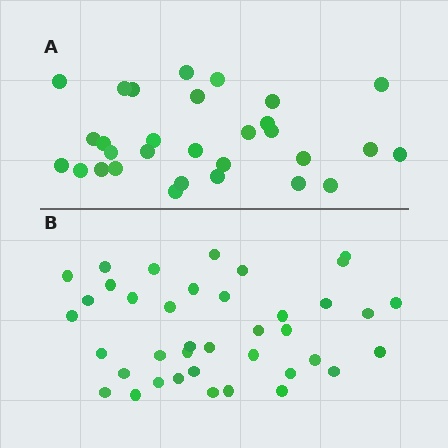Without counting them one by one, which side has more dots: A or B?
Region B (the bottom region) has more dots.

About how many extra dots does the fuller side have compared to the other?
Region B has roughly 8 or so more dots than region A.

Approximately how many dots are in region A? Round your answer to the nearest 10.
About 30 dots.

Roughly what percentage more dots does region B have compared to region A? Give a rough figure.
About 30% more.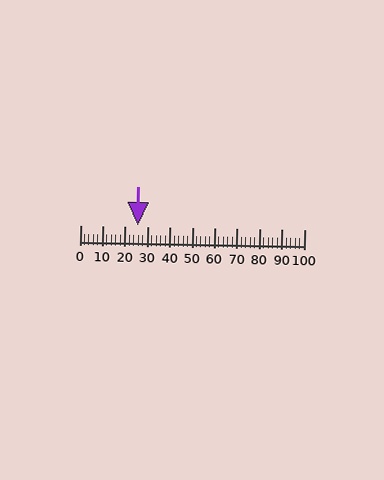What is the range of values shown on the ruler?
The ruler shows values from 0 to 100.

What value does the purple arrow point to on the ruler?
The purple arrow points to approximately 26.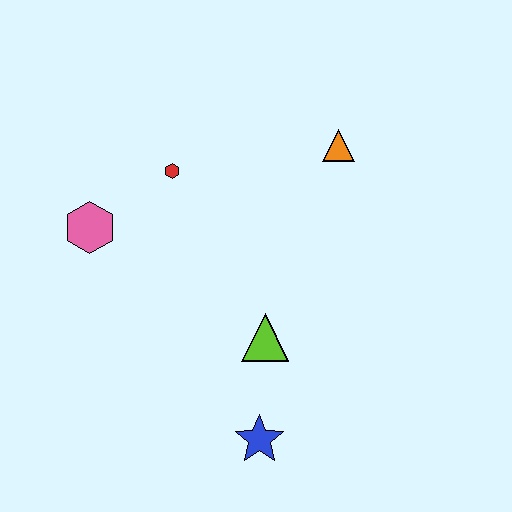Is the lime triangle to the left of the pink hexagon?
No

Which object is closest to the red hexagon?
The pink hexagon is closest to the red hexagon.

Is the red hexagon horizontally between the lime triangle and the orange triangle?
No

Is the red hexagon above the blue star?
Yes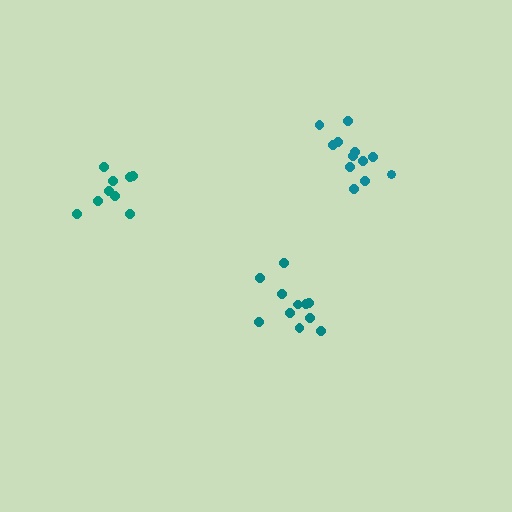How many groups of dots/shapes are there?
There are 3 groups.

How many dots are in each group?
Group 1: 12 dots, Group 2: 9 dots, Group 3: 11 dots (32 total).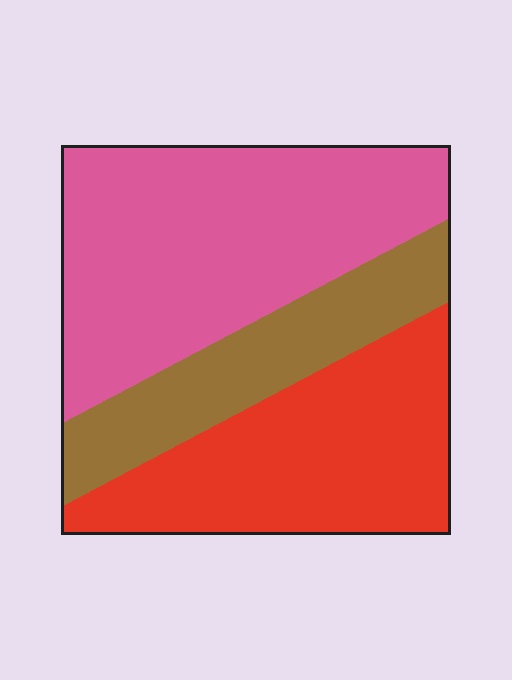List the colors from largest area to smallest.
From largest to smallest: pink, red, brown.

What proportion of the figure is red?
Red covers roughly 35% of the figure.